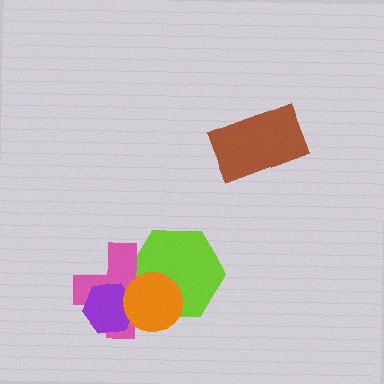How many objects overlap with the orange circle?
3 objects overlap with the orange circle.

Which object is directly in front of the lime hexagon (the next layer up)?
The pink cross is directly in front of the lime hexagon.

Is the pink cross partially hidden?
Yes, it is partially covered by another shape.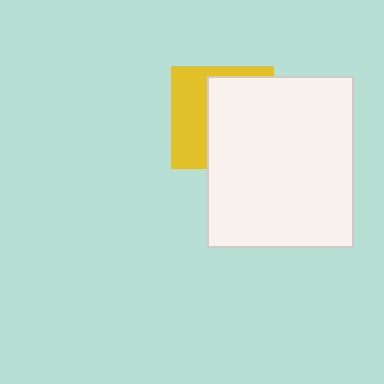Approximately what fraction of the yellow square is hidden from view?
Roughly 58% of the yellow square is hidden behind the white rectangle.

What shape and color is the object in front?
The object in front is a white rectangle.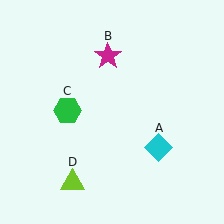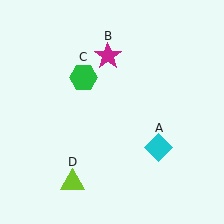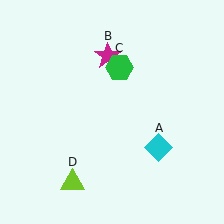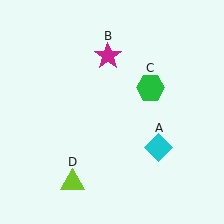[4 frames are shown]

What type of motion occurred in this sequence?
The green hexagon (object C) rotated clockwise around the center of the scene.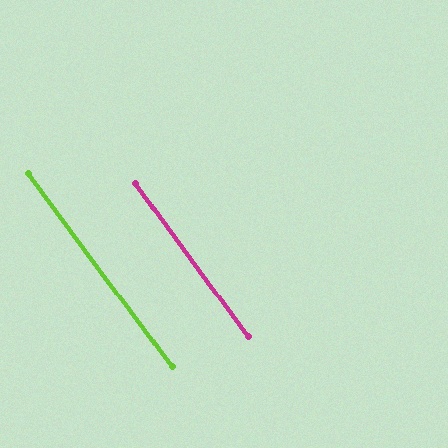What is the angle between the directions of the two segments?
Approximately 0 degrees.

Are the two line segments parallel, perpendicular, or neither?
Parallel — their directions differ by only 0.3°.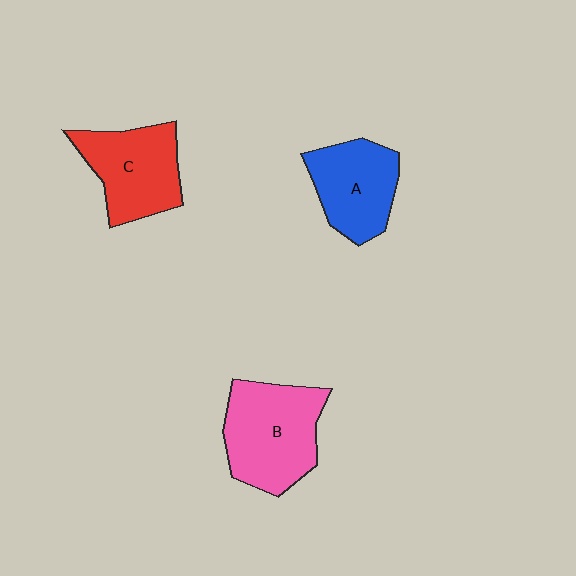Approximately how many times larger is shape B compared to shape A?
Approximately 1.3 times.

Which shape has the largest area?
Shape B (pink).